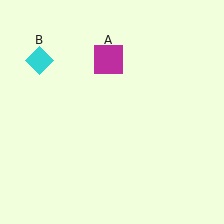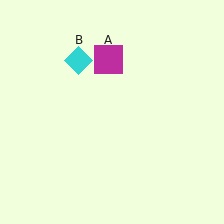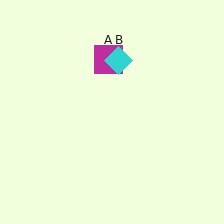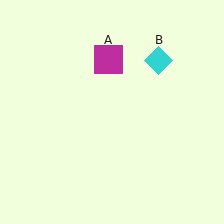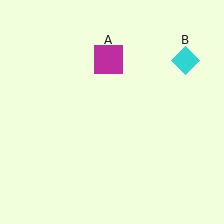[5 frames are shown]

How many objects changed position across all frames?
1 object changed position: cyan diamond (object B).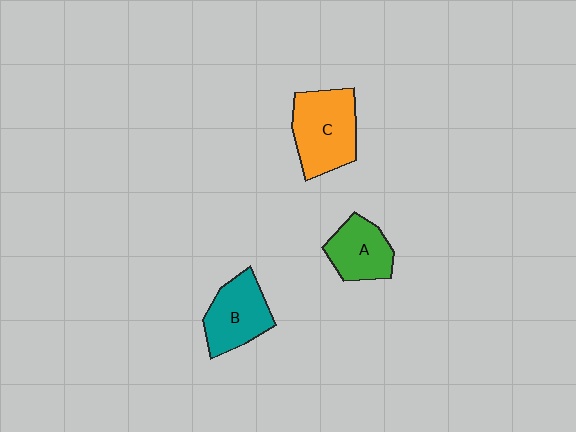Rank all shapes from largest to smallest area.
From largest to smallest: C (orange), B (teal), A (green).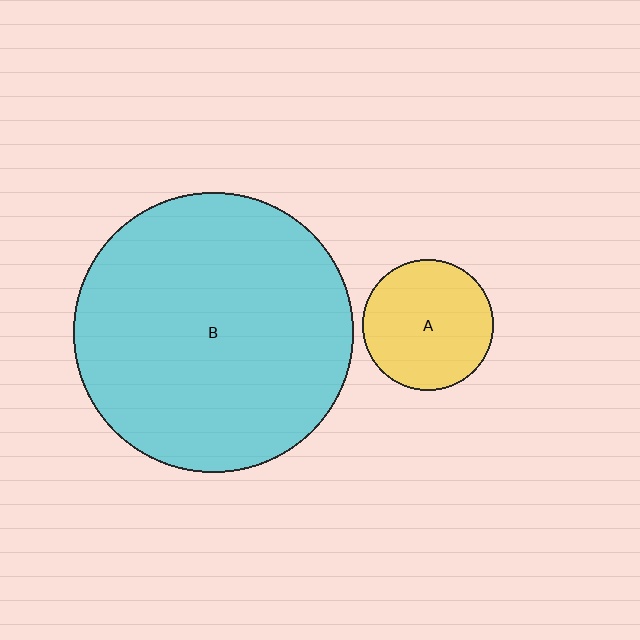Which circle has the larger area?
Circle B (cyan).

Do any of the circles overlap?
No, none of the circles overlap.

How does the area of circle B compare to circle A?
Approximately 4.5 times.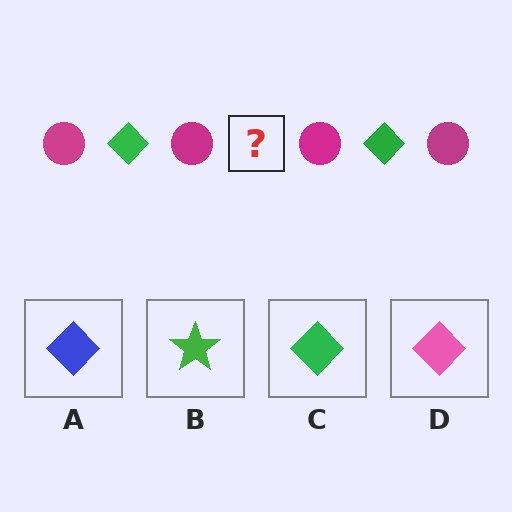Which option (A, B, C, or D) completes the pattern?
C.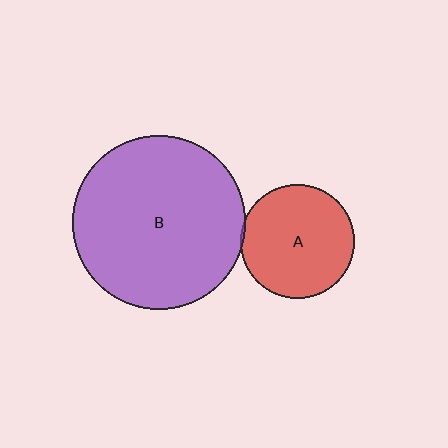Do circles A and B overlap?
Yes.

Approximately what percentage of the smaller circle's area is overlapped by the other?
Approximately 5%.